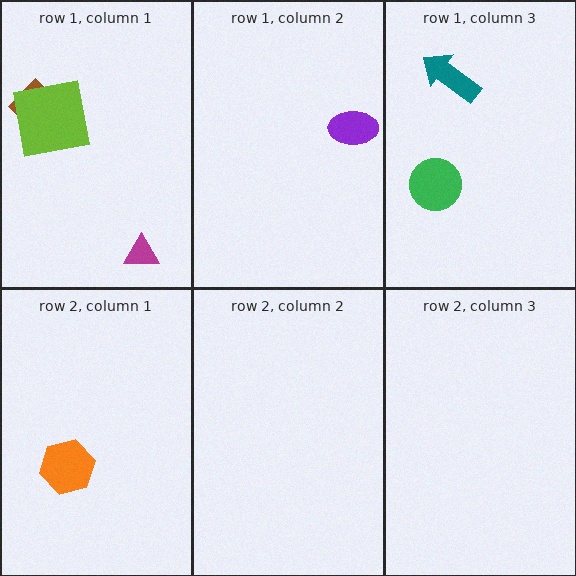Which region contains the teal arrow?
The row 1, column 3 region.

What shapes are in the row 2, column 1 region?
The orange hexagon.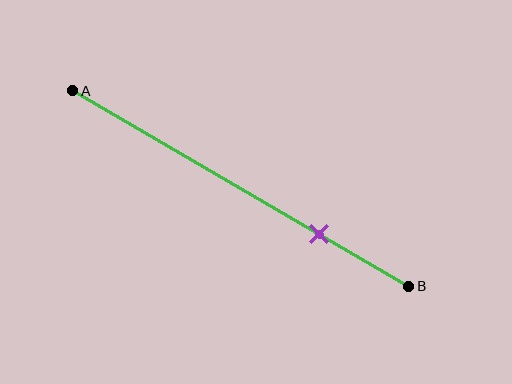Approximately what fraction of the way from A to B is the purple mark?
The purple mark is approximately 75% of the way from A to B.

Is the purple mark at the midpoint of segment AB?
No, the mark is at about 75% from A, not at the 50% midpoint.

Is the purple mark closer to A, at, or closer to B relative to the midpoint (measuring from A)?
The purple mark is closer to point B than the midpoint of segment AB.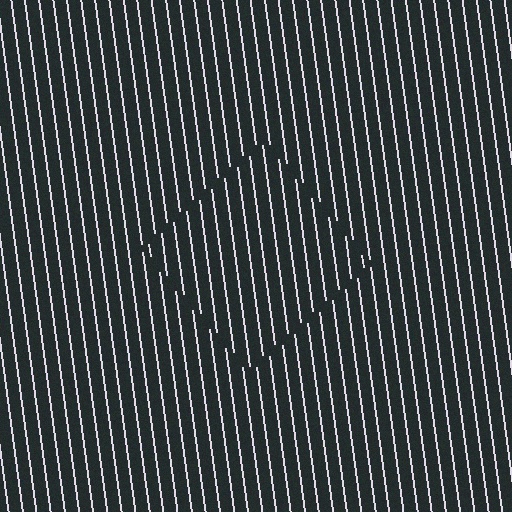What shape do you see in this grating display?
An illusory square. The interior of the shape contains the same grating, shifted by half a period — the contour is defined by the phase discontinuity where line-ends from the inner and outer gratings abut.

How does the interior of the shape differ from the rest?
The interior of the shape contains the same grating, shifted by half a period — the contour is defined by the phase discontinuity where line-ends from the inner and outer gratings abut.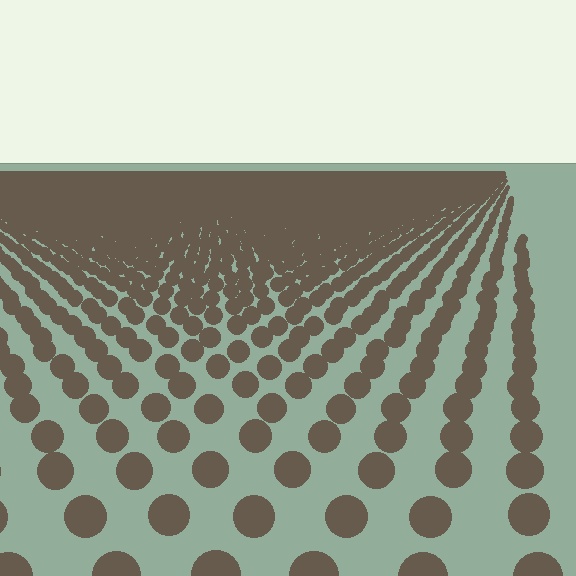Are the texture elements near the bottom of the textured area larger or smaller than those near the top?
Larger. Near the bottom, elements are closer to the viewer and appear at a bigger on-screen size.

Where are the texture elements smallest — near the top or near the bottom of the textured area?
Near the top.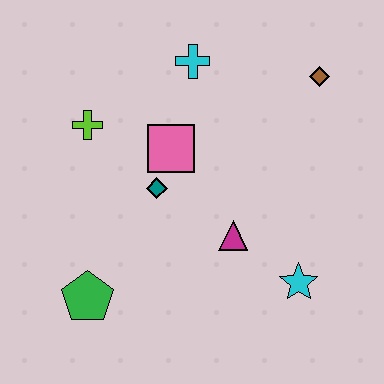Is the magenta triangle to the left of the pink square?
No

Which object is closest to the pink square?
The teal diamond is closest to the pink square.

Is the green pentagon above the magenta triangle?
No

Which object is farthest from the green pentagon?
The brown diamond is farthest from the green pentagon.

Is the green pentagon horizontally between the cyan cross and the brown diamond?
No